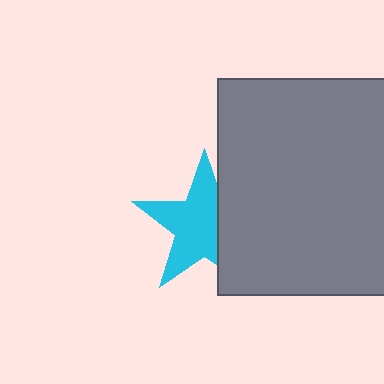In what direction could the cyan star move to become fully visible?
The cyan star could move left. That would shift it out from behind the gray square entirely.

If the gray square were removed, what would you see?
You would see the complete cyan star.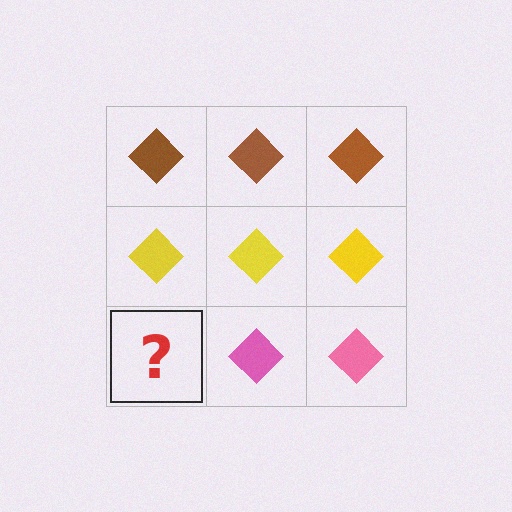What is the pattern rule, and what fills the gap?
The rule is that each row has a consistent color. The gap should be filled with a pink diamond.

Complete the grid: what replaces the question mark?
The question mark should be replaced with a pink diamond.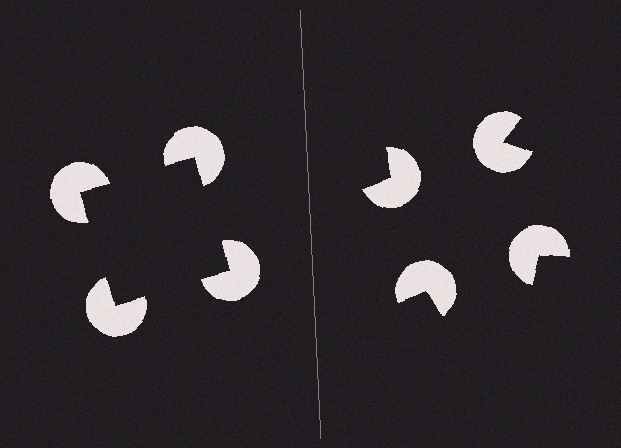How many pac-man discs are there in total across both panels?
8 — 4 on each side.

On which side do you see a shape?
An illusory square appears on the left side. On the right side the wedge cuts are rotated, so no coherent shape forms.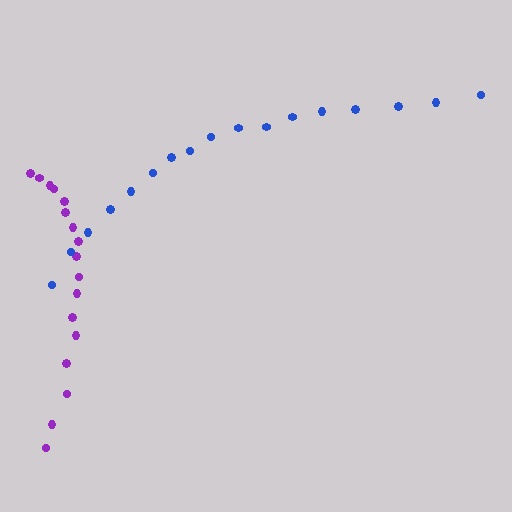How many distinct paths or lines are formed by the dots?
There are 2 distinct paths.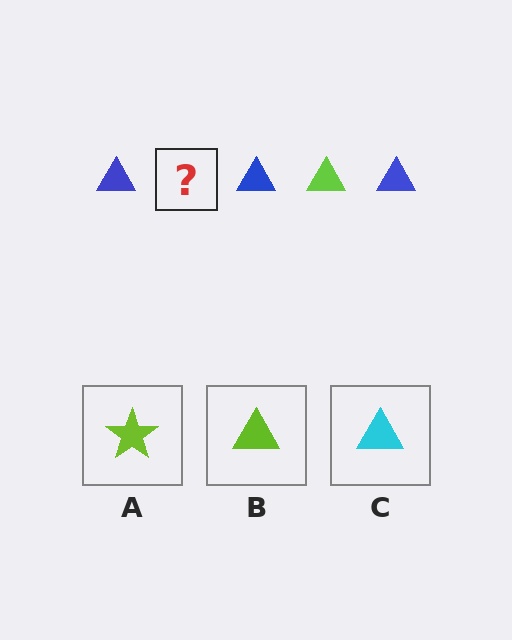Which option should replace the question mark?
Option B.